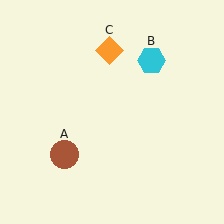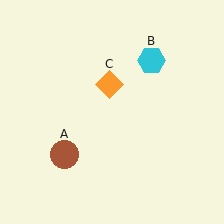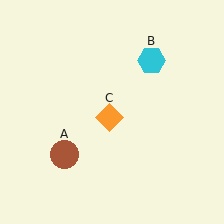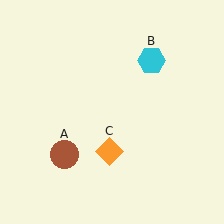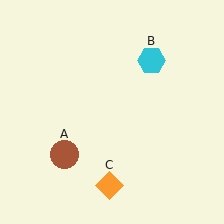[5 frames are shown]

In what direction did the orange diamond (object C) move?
The orange diamond (object C) moved down.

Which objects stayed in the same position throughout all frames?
Brown circle (object A) and cyan hexagon (object B) remained stationary.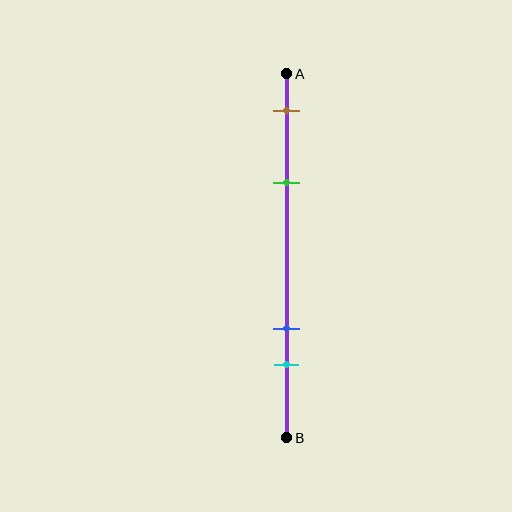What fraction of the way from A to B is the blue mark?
The blue mark is approximately 70% (0.7) of the way from A to B.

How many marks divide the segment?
There are 4 marks dividing the segment.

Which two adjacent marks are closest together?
The blue and cyan marks are the closest adjacent pair.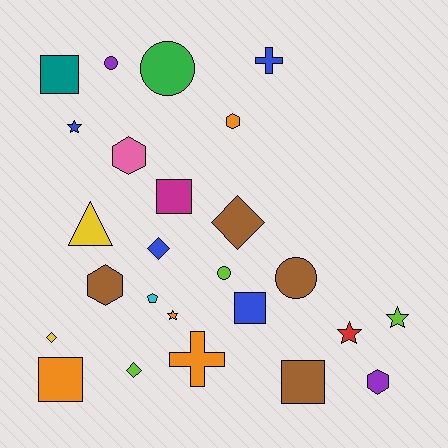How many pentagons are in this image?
There is 1 pentagon.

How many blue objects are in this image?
There are 4 blue objects.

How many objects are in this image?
There are 25 objects.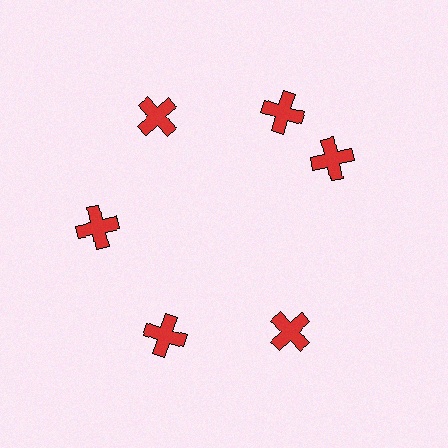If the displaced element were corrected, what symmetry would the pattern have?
It would have 6-fold rotational symmetry — the pattern would map onto itself every 60 degrees.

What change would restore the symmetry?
The symmetry would be restored by rotating it back into even spacing with its neighbors so that all 6 crosses sit at equal angles and equal distance from the center.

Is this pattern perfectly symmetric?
No. The 6 red crosses are arranged in a ring, but one element near the 3 o'clock position is rotated out of alignment along the ring, breaking the 6-fold rotational symmetry.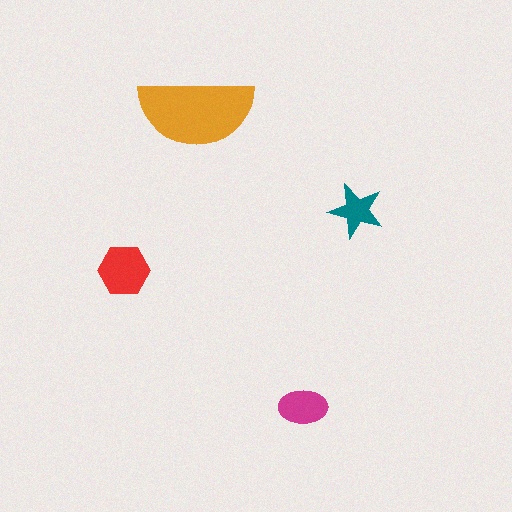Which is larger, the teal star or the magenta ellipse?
The magenta ellipse.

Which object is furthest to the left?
The red hexagon is leftmost.